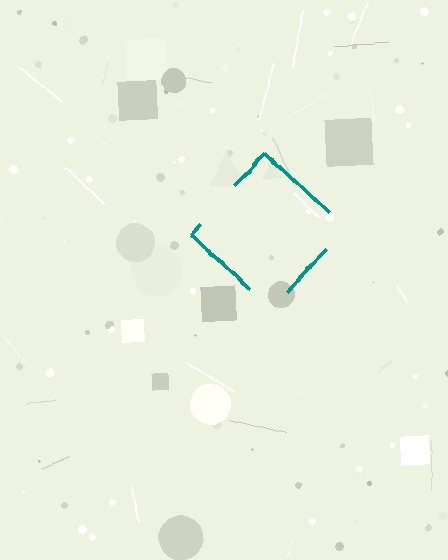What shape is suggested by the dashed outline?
The dashed outline suggests a diamond.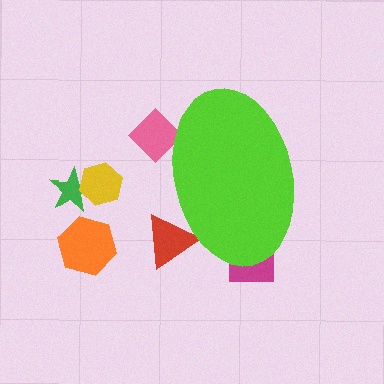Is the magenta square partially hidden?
Yes, the magenta square is partially hidden behind the lime ellipse.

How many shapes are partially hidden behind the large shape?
3 shapes are partially hidden.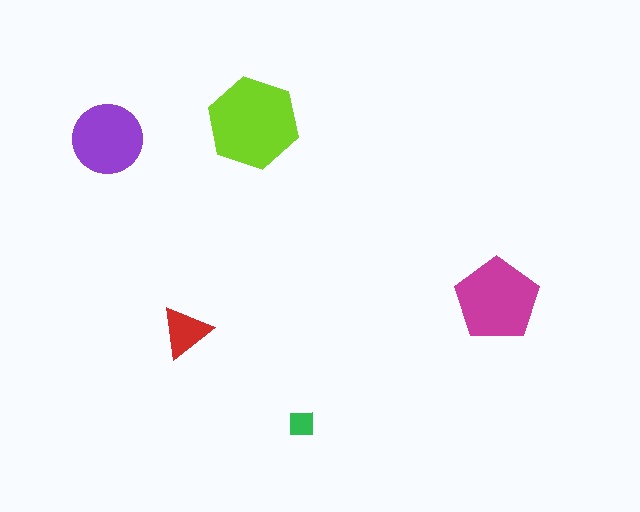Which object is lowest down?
The green square is bottommost.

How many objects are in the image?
There are 5 objects in the image.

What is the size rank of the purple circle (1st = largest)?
3rd.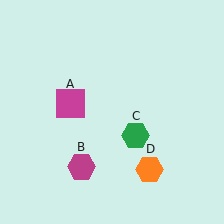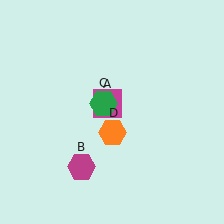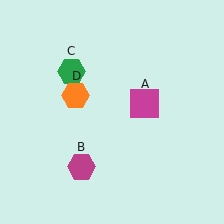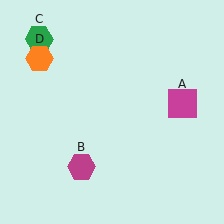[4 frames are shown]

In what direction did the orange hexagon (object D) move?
The orange hexagon (object D) moved up and to the left.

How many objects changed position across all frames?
3 objects changed position: magenta square (object A), green hexagon (object C), orange hexagon (object D).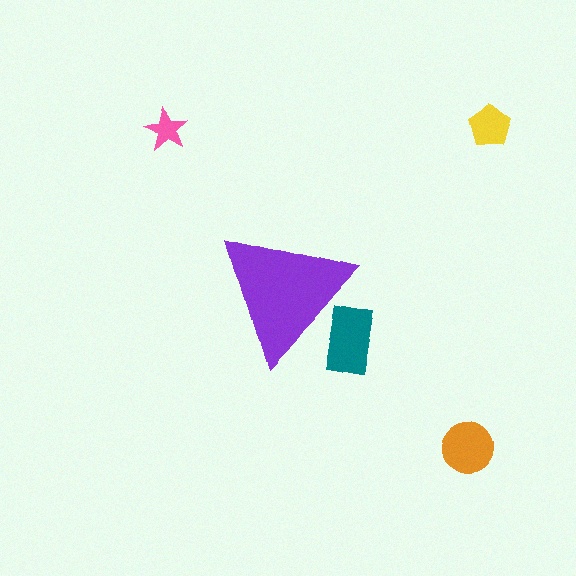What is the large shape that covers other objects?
A purple triangle.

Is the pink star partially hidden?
No, the pink star is fully visible.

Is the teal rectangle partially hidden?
Yes, the teal rectangle is partially hidden behind the purple triangle.